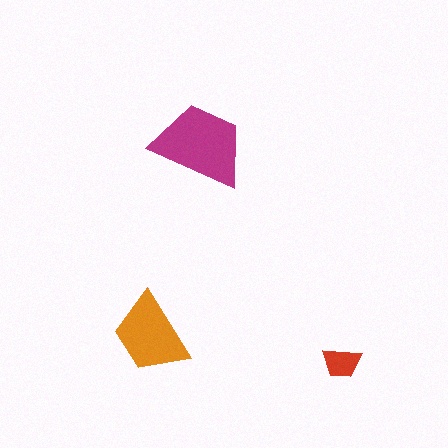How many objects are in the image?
There are 3 objects in the image.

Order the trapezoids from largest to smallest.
the magenta one, the orange one, the red one.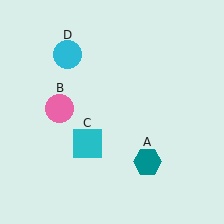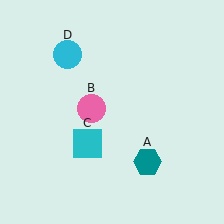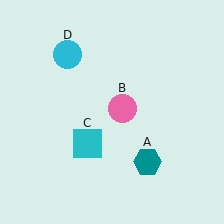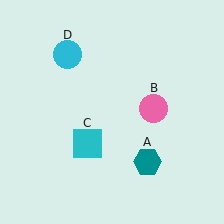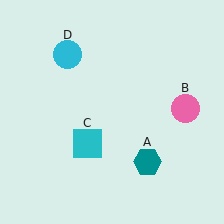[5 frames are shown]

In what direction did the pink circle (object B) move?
The pink circle (object B) moved right.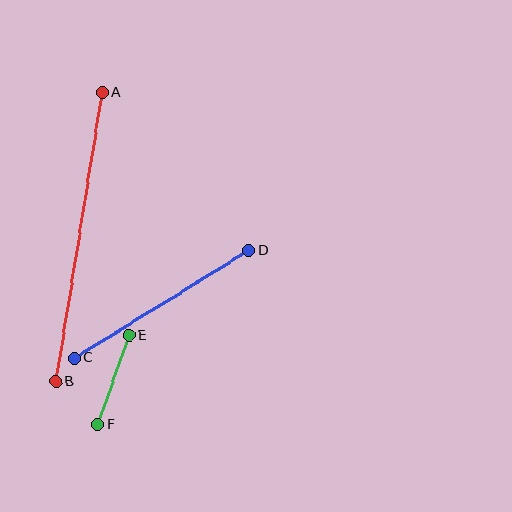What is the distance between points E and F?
The distance is approximately 94 pixels.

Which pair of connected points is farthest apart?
Points A and B are farthest apart.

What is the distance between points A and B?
The distance is approximately 292 pixels.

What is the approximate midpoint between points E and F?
The midpoint is at approximately (113, 380) pixels.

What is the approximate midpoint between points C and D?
The midpoint is at approximately (161, 304) pixels.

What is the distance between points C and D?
The distance is approximately 205 pixels.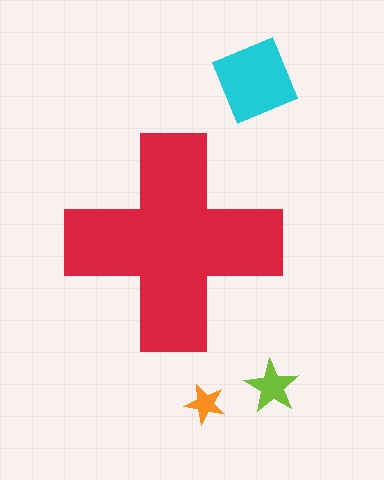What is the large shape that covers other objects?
A red cross.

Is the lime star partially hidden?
No, the lime star is fully visible.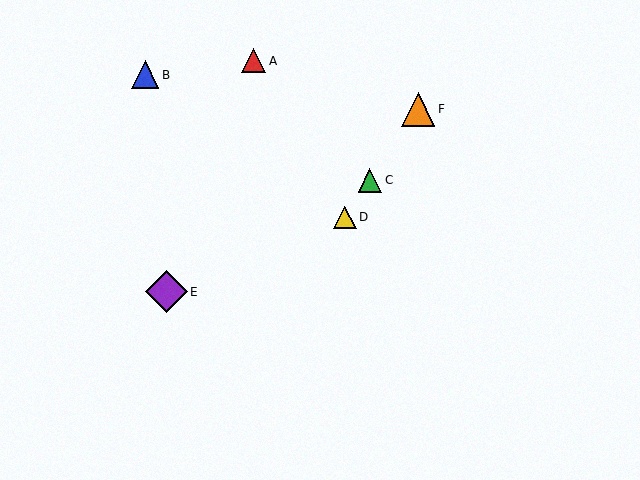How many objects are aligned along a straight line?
3 objects (C, D, F) are aligned along a straight line.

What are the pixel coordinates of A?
Object A is at (254, 61).